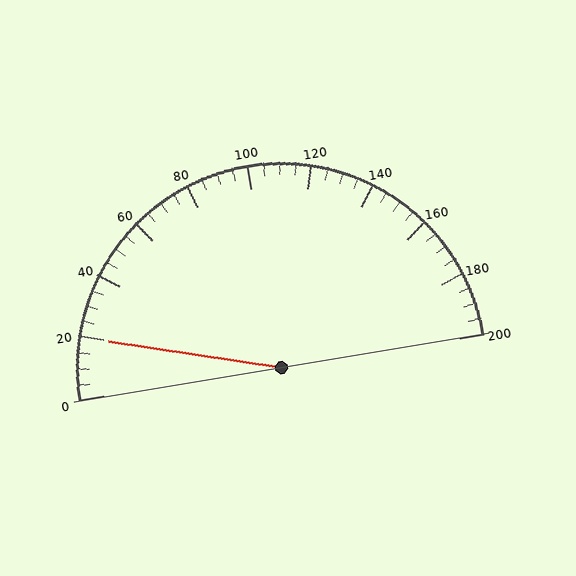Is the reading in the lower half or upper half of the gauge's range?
The reading is in the lower half of the range (0 to 200).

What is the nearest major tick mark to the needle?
The nearest major tick mark is 20.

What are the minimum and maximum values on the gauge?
The gauge ranges from 0 to 200.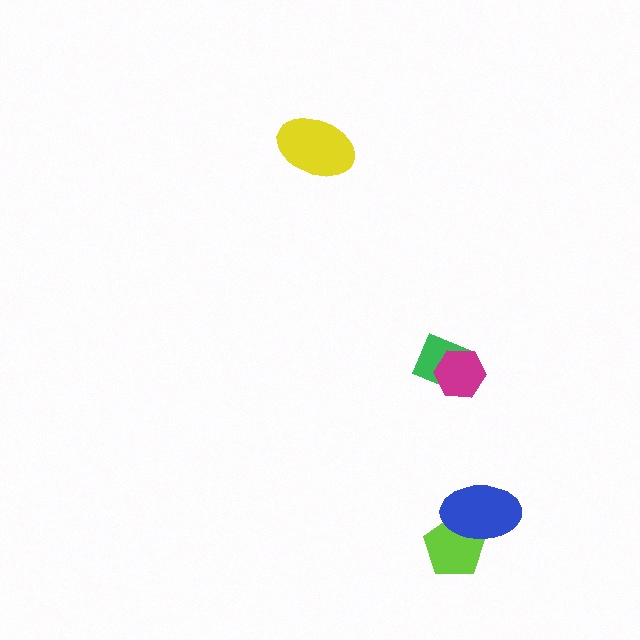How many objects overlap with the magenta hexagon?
1 object overlaps with the magenta hexagon.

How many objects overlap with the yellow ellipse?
0 objects overlap with the yellow ellipse.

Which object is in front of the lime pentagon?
The blue ellipse is in front of the lime pentagon.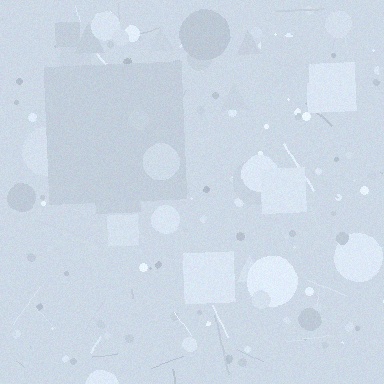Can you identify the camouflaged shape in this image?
The camouflaged shape is a square.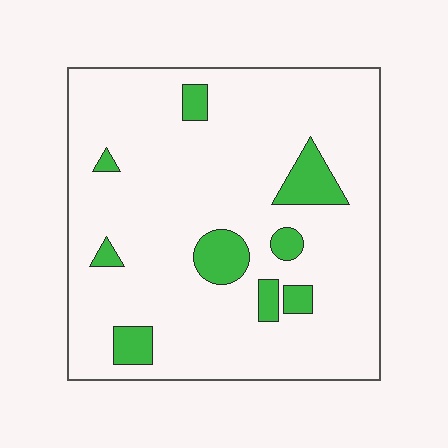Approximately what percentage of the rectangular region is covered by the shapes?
Approximately 10%.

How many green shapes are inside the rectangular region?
9.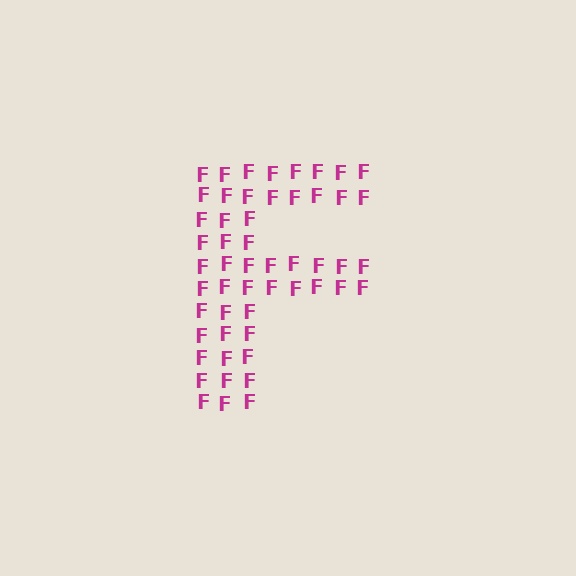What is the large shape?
The large shape is the letter F.